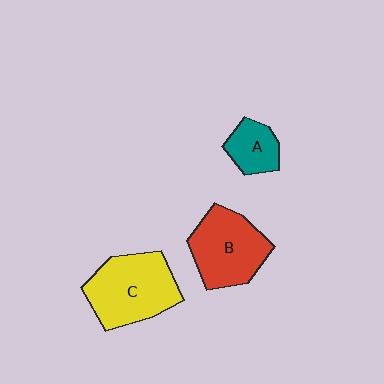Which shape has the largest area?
Shape C (yellow).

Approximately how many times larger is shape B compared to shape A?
Approximately 2.0 times.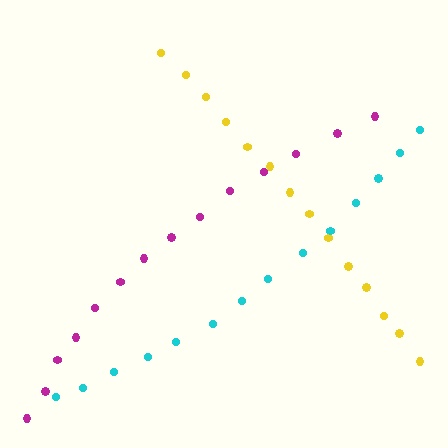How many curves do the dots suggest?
There are 3 distinct paths.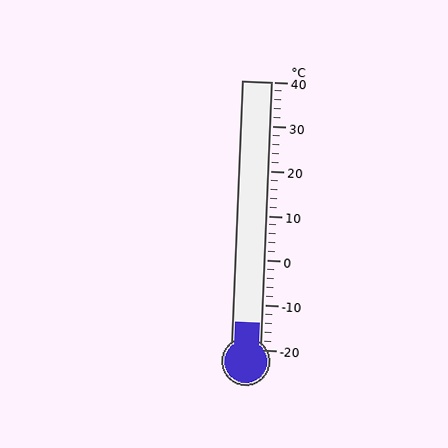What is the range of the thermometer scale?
The thermometer scale ranges from -20°C to 40°C.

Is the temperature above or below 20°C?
The temperature is below 20°C.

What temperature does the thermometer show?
The thermometer shows approximately -14°C.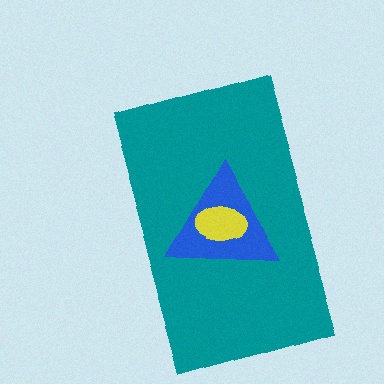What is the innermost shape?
The yellow ellipse.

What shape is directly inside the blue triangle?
The yellow ellipse.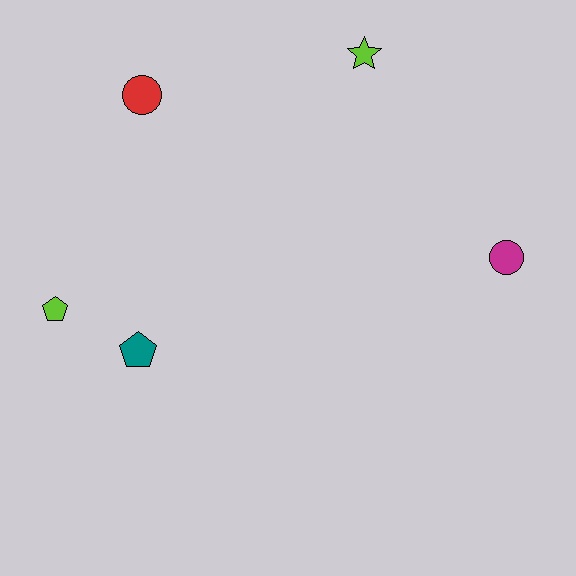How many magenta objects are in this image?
There is 1 magenta object.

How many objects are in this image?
There are 5 objects.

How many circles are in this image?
There are 2 circles.